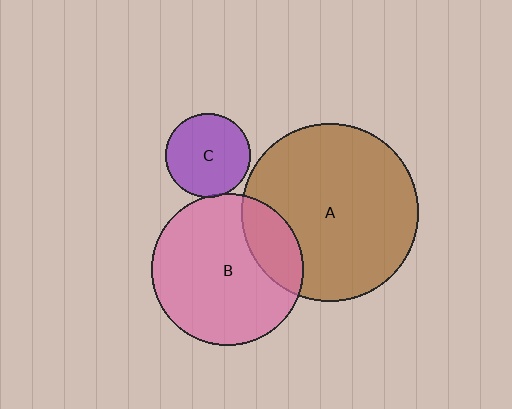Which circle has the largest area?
Circle A (brown).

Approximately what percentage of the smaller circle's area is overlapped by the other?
Approximately 5%.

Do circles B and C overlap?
Yes.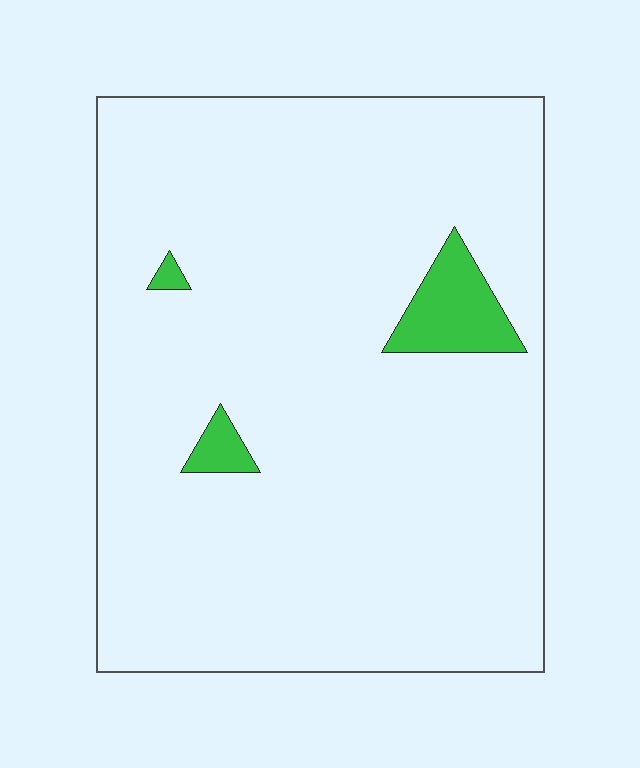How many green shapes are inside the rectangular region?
3.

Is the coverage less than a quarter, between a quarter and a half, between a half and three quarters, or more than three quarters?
Less than a quarter.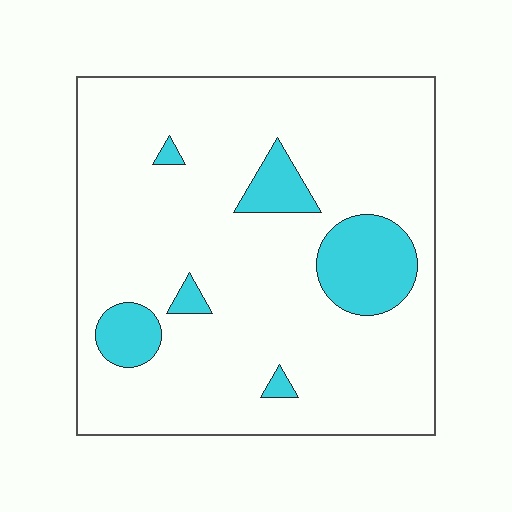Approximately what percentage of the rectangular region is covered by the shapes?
Approximately 15%.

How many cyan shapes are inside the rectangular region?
6.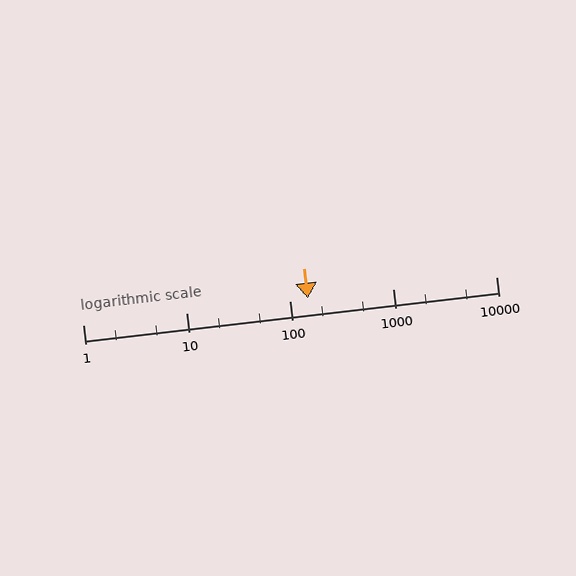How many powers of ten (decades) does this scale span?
The scale spans 4 decades, from 1 to 10000.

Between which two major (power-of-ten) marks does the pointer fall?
The pointer is between 100 and 1000.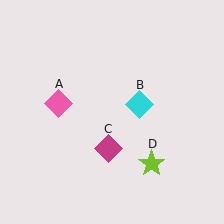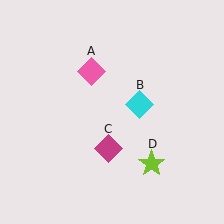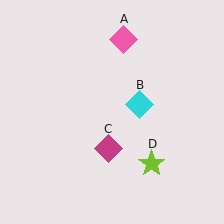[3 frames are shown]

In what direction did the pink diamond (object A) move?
The pink diamond (object A) moved up and to the right.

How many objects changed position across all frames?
1 object changed position: pink diamond (object A).